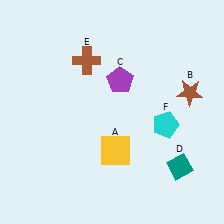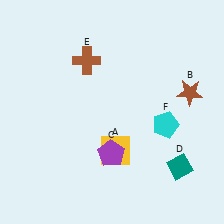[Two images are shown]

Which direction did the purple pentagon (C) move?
The purple pentagon (C) moved down.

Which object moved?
The purple pentagon (C) moved down.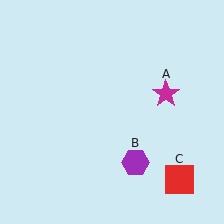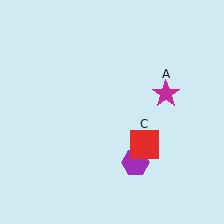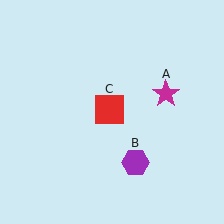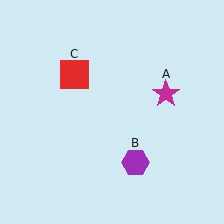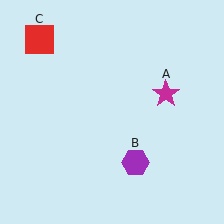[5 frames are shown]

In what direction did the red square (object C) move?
The red square (object C) moved up and to the left.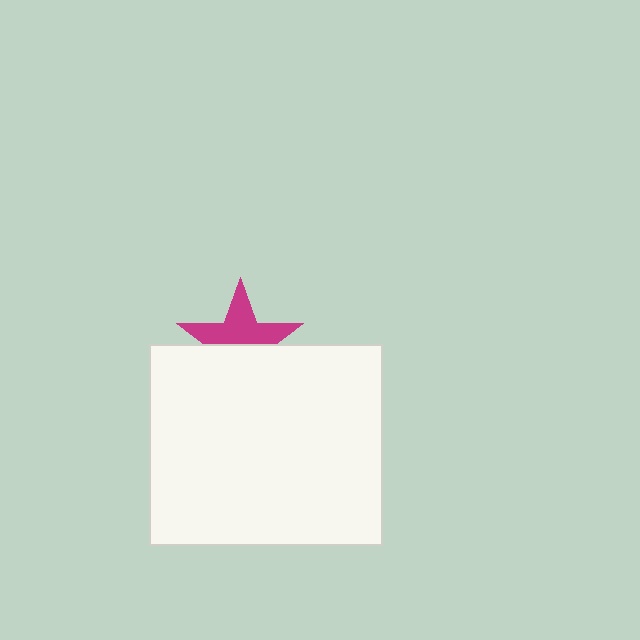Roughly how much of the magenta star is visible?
About half of it is visible (roughly 52%).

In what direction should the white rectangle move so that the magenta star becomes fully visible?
The white rectangle should move down. That is the shortest direction to clear the overlap and leave the magenta star fully visible.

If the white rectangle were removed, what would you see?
You would see the complete magenta star.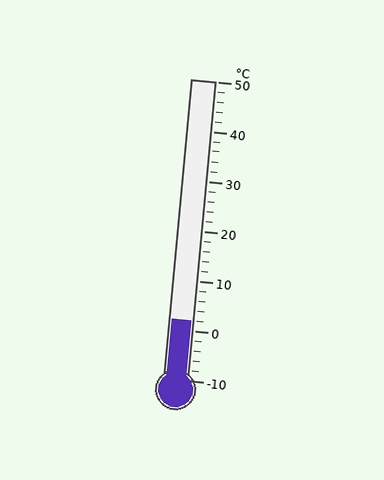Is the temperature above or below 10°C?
The temperature is below 10°C.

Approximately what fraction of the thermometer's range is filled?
The thermometer is filled to approximately 20% of its range.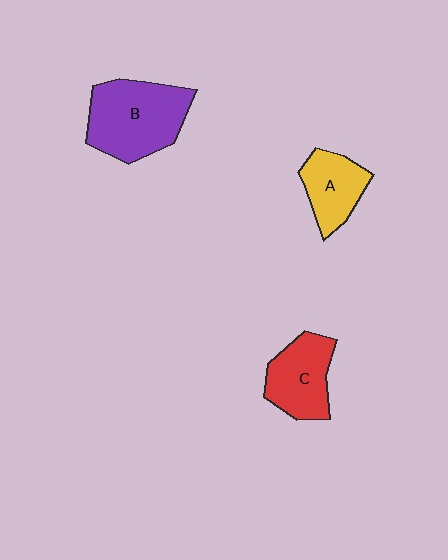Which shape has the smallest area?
Shape A (yellow).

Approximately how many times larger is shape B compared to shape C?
Approximately 1.4 times.